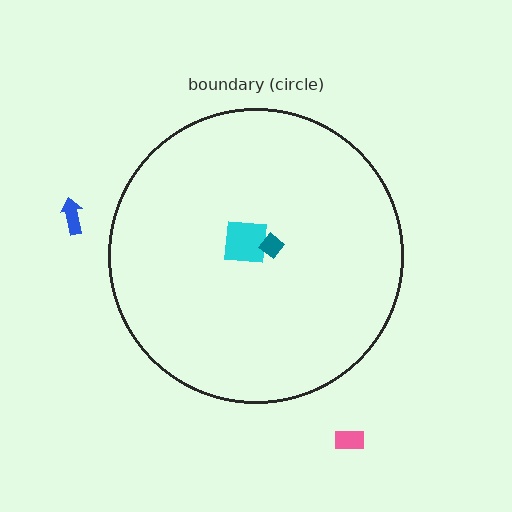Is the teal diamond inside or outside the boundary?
Inside.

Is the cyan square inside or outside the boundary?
Inside.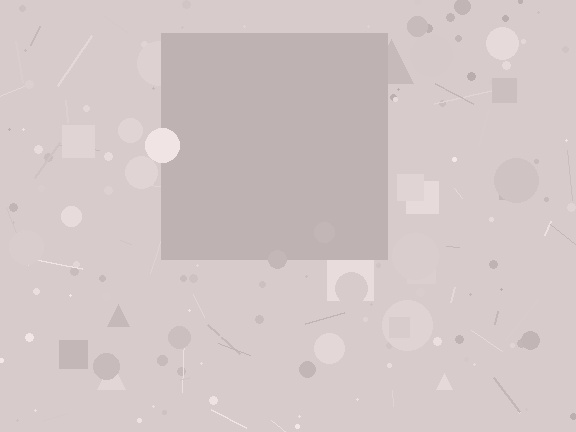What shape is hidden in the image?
A square is hidden in the image.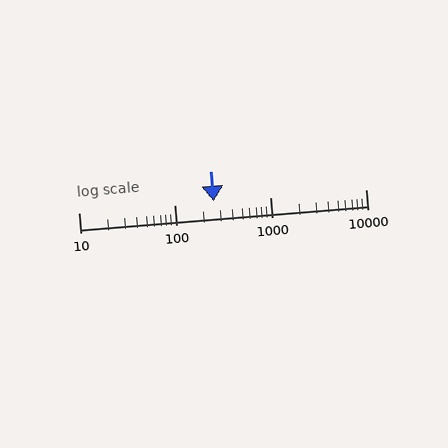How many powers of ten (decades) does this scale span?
The scale spans 3 decades, from 10 to 10000.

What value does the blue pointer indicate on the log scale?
The pointer indicates approximately 260.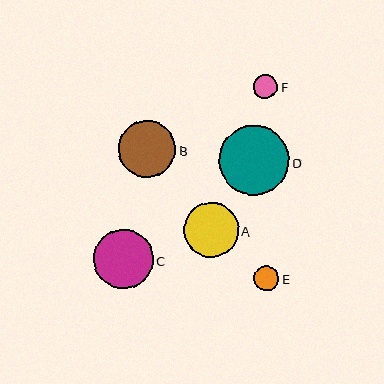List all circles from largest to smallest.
From largest to smallest: D, C, B, A, E, F.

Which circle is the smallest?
Circle F is the smallest with a size of approximately 24 pixels.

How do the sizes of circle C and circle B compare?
Circle C and circle B are approximately the same size.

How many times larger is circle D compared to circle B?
Circle D is approximately 1.2 times the size of circle B.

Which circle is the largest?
Circle D is the largest with a size of approximately 70 pixels.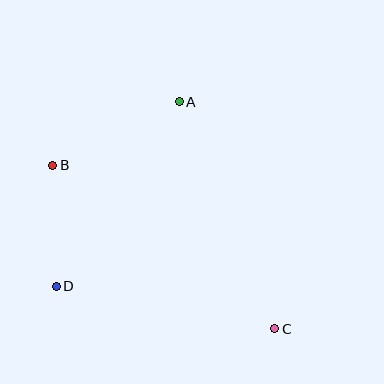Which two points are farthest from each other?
Points B and C are farthest from each other.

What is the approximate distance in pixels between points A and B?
The distance between A and B is approximately 141 pixels.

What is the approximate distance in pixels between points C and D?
The distance between C and D is approximately 223 pixels.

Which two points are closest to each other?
Points B and D are closest to each other.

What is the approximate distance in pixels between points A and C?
The distance between A and C is approximately 246 pixels.